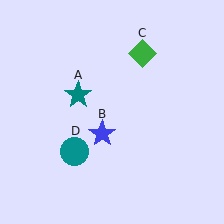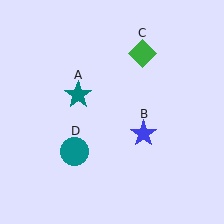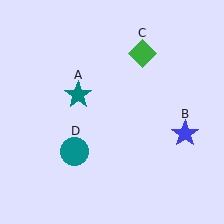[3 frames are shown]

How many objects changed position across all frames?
1 object changed position: blue star (object B).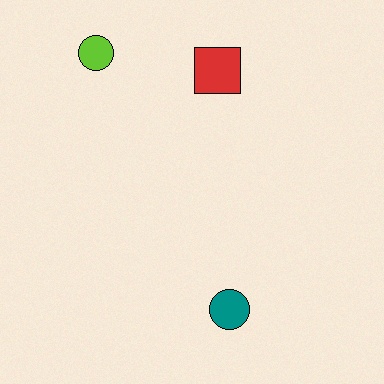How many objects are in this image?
There are 3 objects.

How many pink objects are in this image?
There are no pink objects.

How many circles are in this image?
There are 2 circles.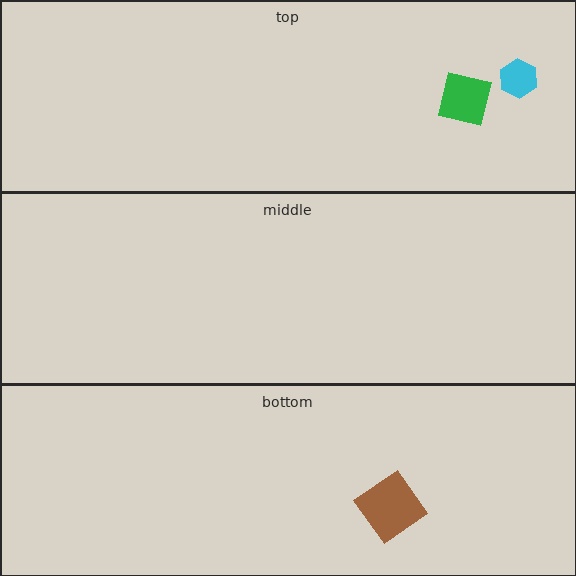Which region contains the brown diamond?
The bottom region.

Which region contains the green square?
The top region.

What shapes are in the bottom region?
The brown diamond.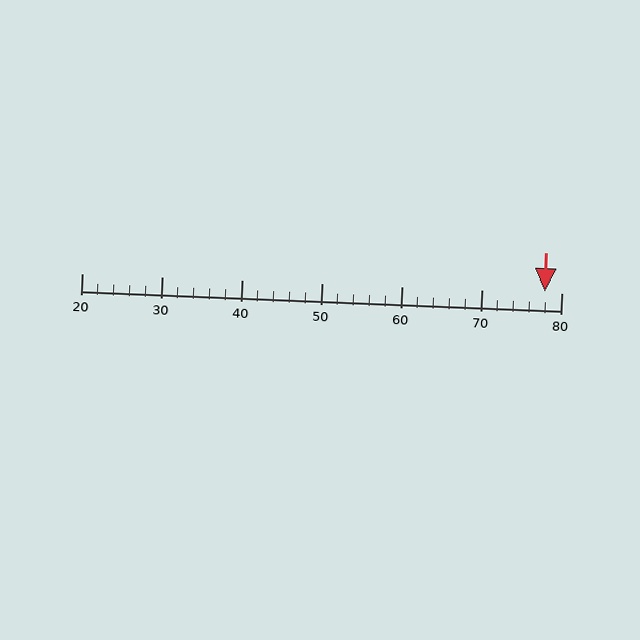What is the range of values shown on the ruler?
The ruler shows values from 20 to 80.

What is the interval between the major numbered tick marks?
The major tick marks are spaced 10 units apart.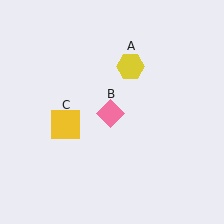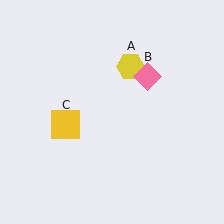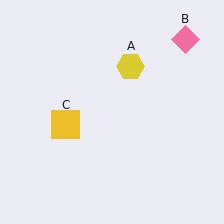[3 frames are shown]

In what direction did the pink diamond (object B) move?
The pink diamond (object B) moved up and to the right.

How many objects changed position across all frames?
1 object changed position: pink diamond (object B).